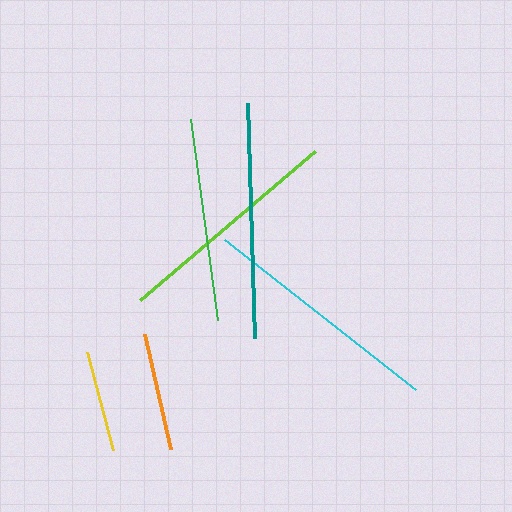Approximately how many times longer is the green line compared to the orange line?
The green line is approximately 1.7 times the length of the orange line.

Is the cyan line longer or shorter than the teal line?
The cyan line is longer than the teal line.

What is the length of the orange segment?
The orange segment is approximately 118 pixels long.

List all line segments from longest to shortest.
From longest to shortest: cyan, teal, lime, green, orange, yellow.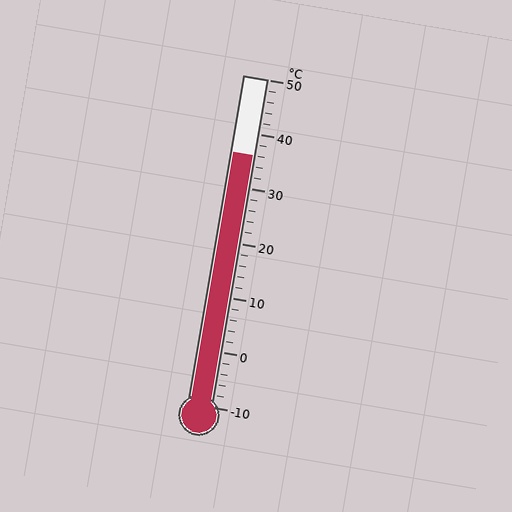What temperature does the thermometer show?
The thermometer shows approximately 36°C.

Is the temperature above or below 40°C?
The temperature is below 40°C.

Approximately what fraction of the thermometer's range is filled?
The thermometer is filled to approximately 75% of its range.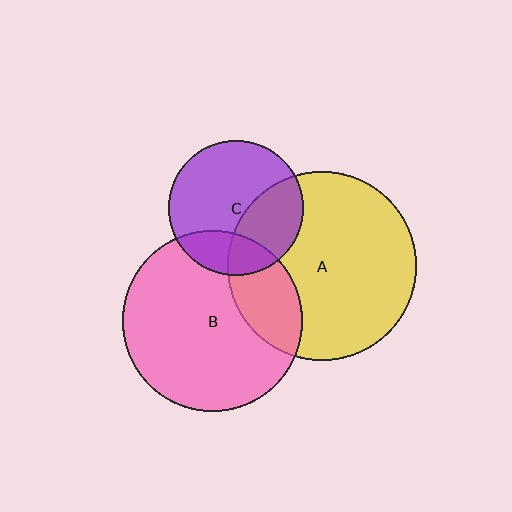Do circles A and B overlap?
Yes.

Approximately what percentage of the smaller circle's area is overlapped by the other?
Approximately 25%.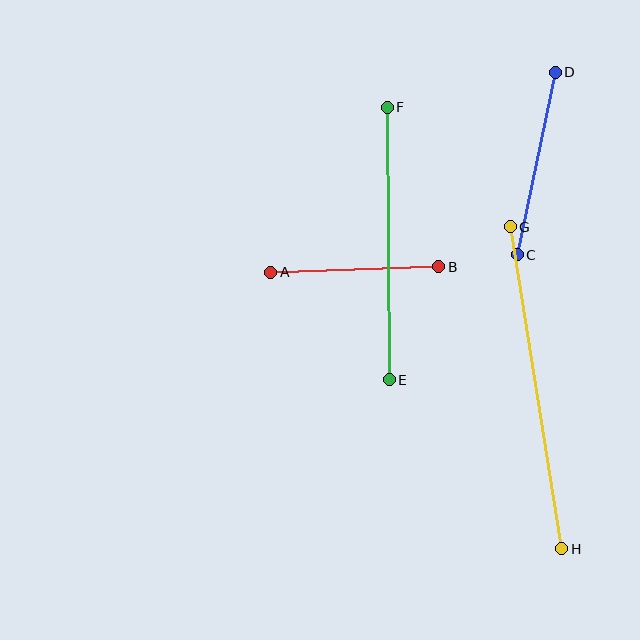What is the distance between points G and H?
The distance is approximately 326 pixels.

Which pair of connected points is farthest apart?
Points G and H are farthest apart.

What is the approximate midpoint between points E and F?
The midpoint is at approximately (388, 243) pixels.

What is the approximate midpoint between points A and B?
The midpoint is at approximately (355, 269) pixels.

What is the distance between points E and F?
The distance is approximately 272 pixels.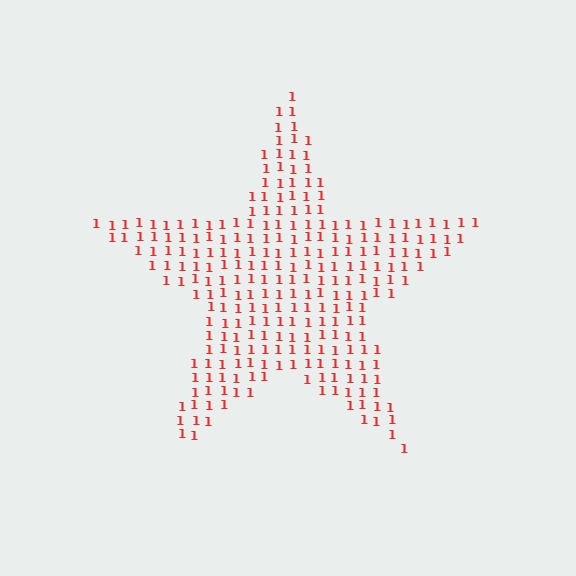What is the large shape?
The large shape is a star.